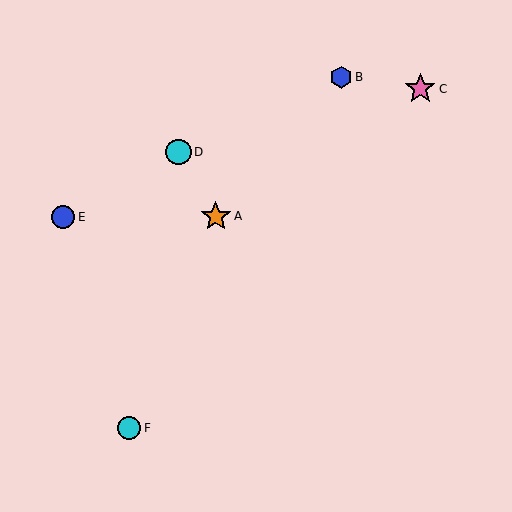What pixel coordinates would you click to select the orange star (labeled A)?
Click at (216, 216) to select the orange star A.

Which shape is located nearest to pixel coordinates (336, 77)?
The blue hexagon (labeled B) at (341, 77) is nearest to that location.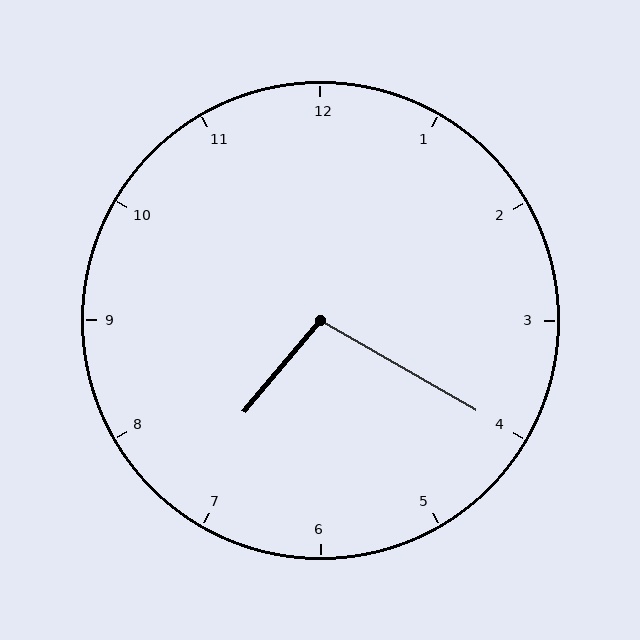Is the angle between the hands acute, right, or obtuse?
It is obtuse.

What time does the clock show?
7:20.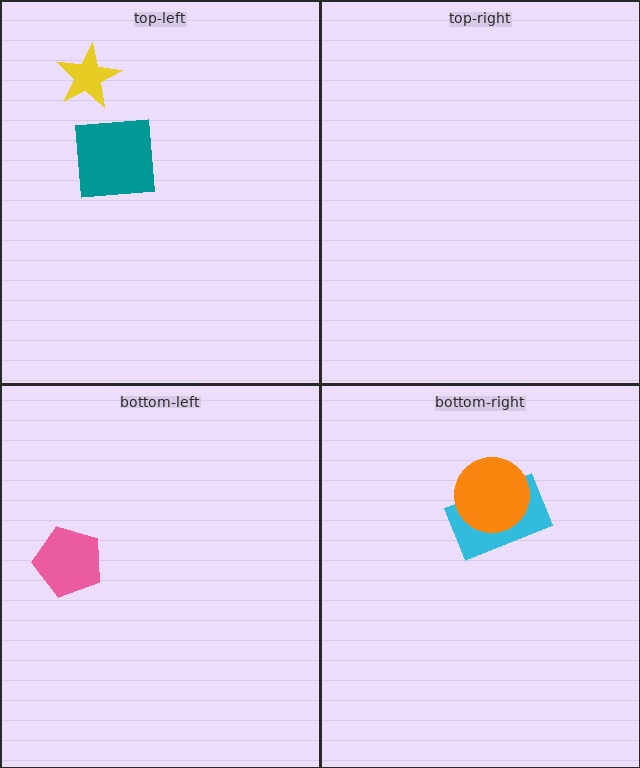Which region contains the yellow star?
The top-left region.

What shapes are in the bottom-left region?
The pink pentagon.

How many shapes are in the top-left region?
2.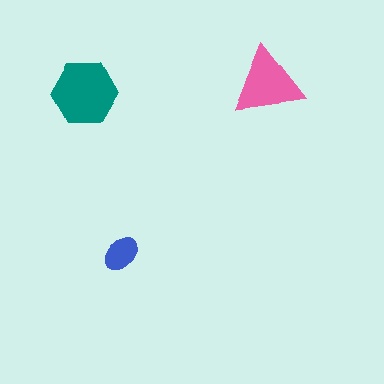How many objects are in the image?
There are 3 objects in the image.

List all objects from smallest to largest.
The blue ellipse, the pink triangle, the teal hexagon.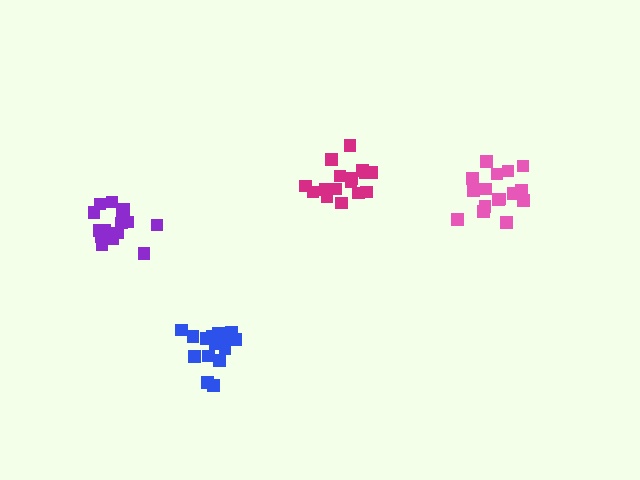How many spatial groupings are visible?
There are 4 spatial groupings.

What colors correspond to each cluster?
The clusters are colored: magenta, pink, purple, blue.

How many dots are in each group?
Group 1: 16 dots, Group 2: 16 dots, Group 3: 16 dots, Group 4: 16 dots (64 total).